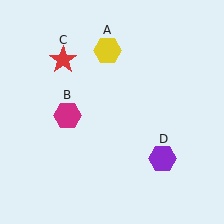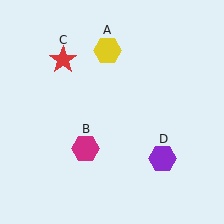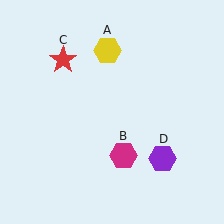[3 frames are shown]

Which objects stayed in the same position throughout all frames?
Yellow hexagon (object A) and red star (object C) and purple hexagon (object D) remained stationary.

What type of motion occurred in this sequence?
The magenta hexagon (object B) rotated counterclockwise around the center of the scene.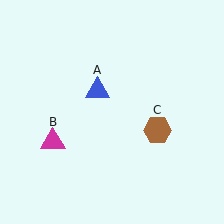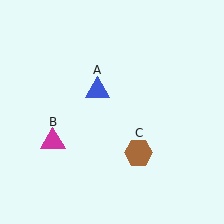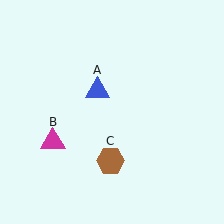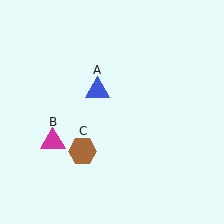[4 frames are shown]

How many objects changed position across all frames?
1 object changed position: brown hexagon (object C).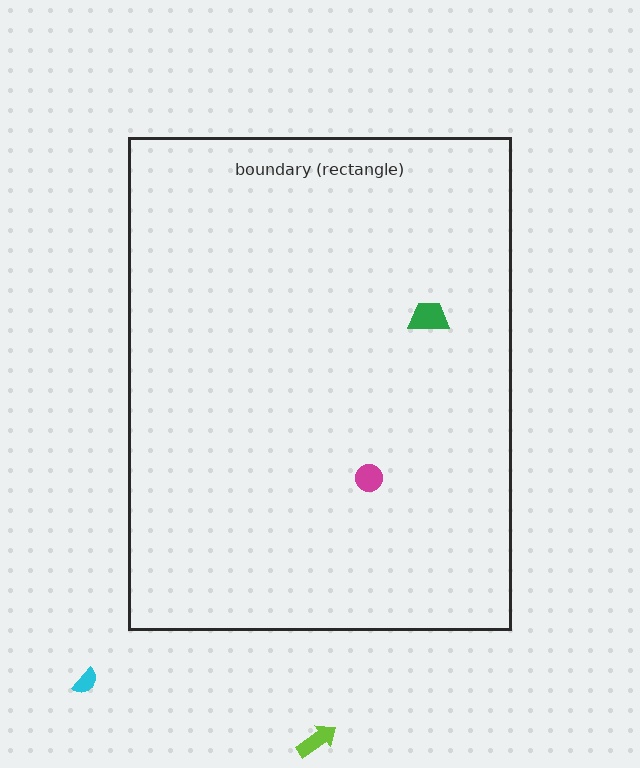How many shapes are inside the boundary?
2 inside, 2 outside.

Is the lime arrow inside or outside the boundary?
Outside.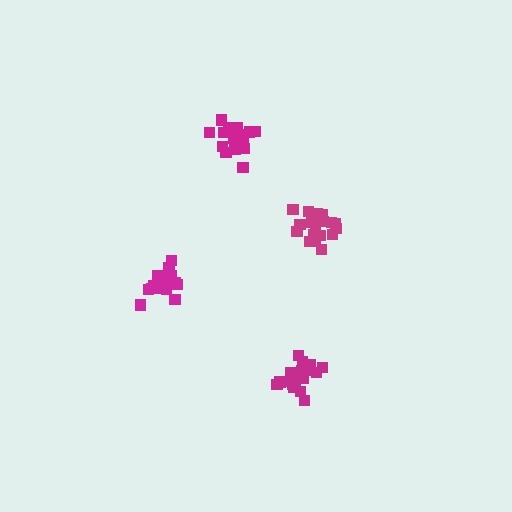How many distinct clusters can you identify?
There are 4 distinct clusters.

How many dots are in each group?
Group 1: 17 dots, Group 2: 18 dots, Group 3: 18 dots, Group 4: 19 dots (72 total).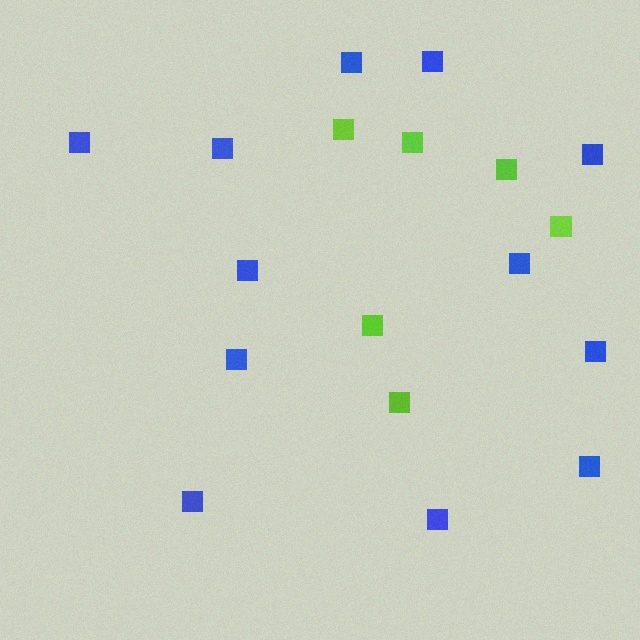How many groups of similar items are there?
There are 2 groups: one group of lime squares (6) and one group of blue squares (12).